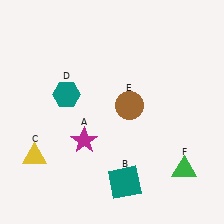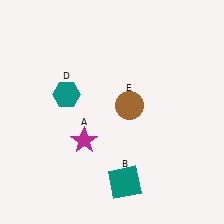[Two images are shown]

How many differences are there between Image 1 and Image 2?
There are 2 differences between the two images.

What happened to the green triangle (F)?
The green triangle (F) was removed in Image 2. It was in the bottom-right area of Image 1.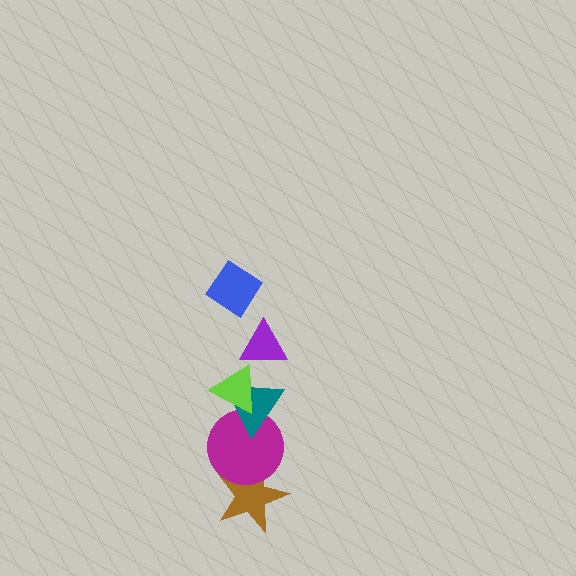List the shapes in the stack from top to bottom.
From top to bottom: the blue diamond, the purple triangle, the lime triangle, the teal triangle, the magenta circle, the brown star.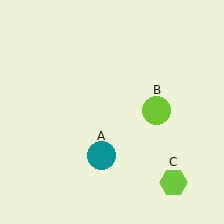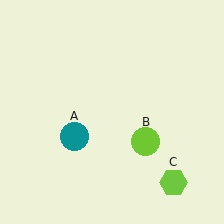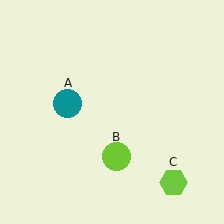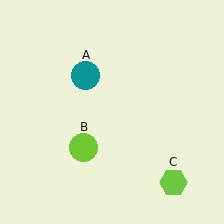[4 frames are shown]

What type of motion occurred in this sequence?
The teal circle (object A), lime circle (object B) rotated clockwise around the center of the scene.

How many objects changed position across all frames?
2 objects changed position: teal circle (object A), lime circle (object B).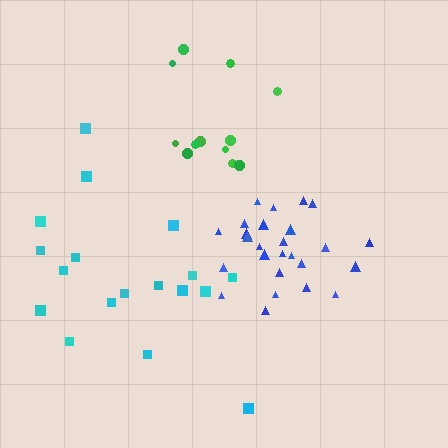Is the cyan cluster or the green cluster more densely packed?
Green.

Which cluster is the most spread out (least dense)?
Cyan.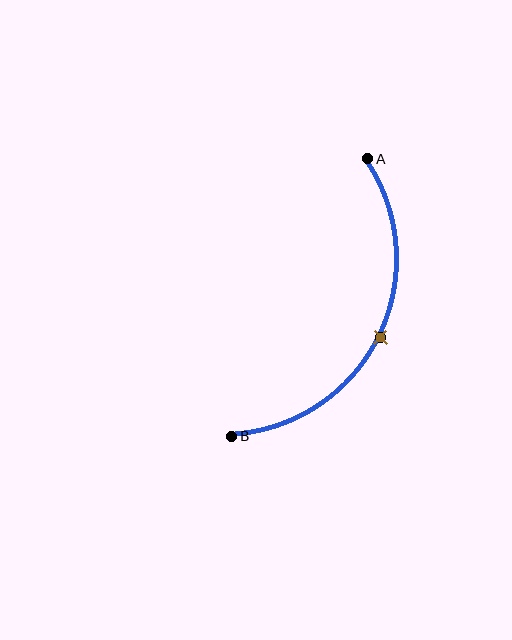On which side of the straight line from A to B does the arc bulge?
The arc bulges to the right of the straight line connecting A and B.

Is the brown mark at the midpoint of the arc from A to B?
Yes. The brown mark lies on the arc at equal arc-length from both A and B — it is the arc midpoint.